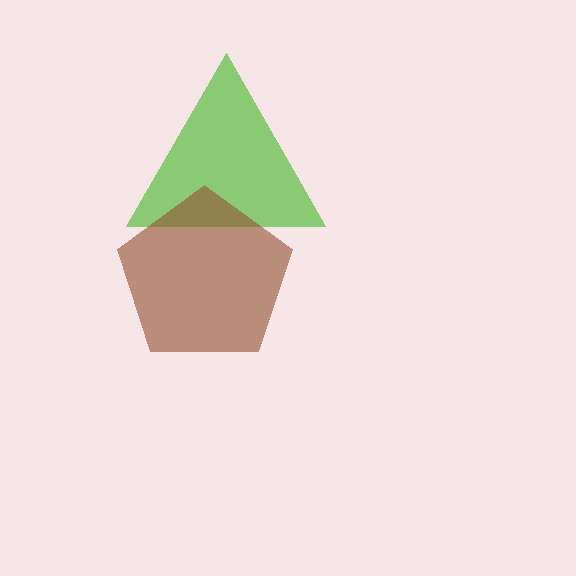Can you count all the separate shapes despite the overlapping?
Yes, there are 2 separate shapes.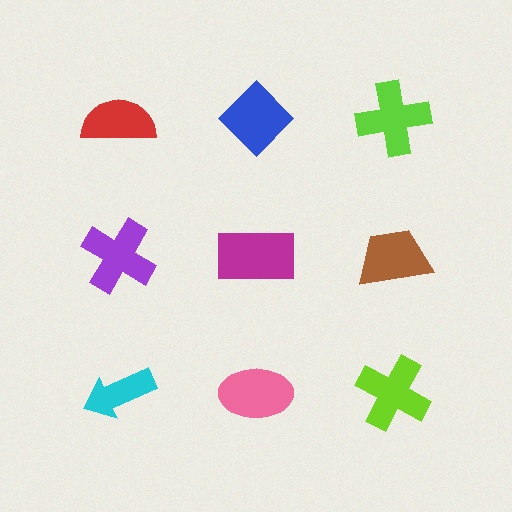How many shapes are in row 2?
3 shapes.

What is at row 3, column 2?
A pink ellipse.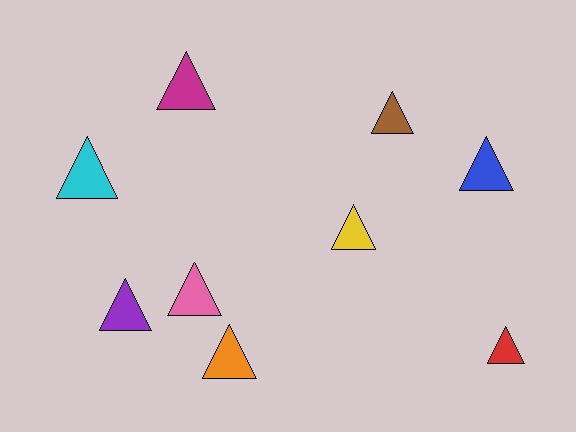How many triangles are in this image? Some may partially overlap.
There are 9 triangles.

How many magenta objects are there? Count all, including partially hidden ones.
There is 1 magenta object.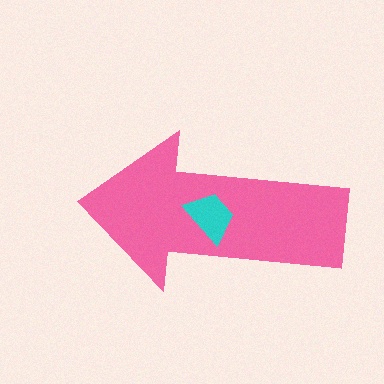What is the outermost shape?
The pink arrow.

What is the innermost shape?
The cyan trapezoid.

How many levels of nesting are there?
2.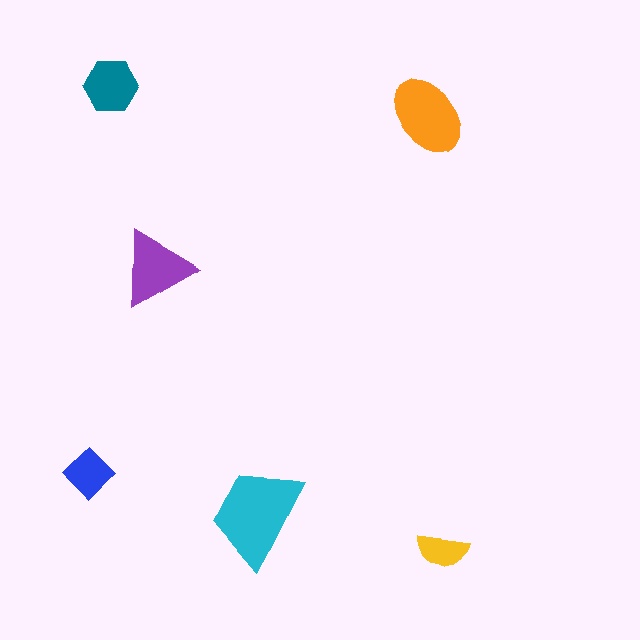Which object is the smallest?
The yellow semicircle.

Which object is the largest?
The cyan trapezoid.